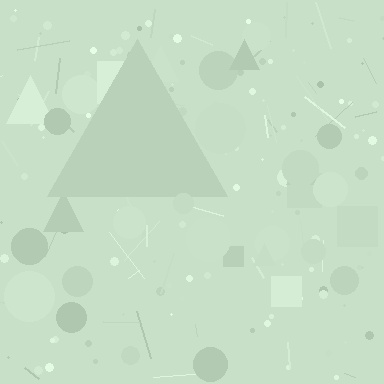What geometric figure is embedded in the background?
A triangle is embedded in the background.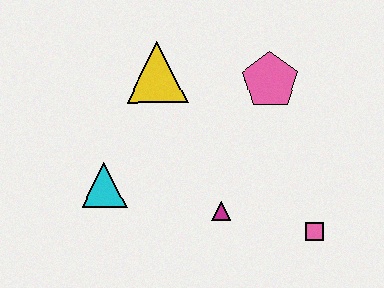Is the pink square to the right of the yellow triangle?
Yes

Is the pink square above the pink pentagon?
No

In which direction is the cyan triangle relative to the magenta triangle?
The cyan triangle is to the left of the magenta triangle.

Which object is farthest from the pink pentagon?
The cyan triangle is farthest from the pink pentagon.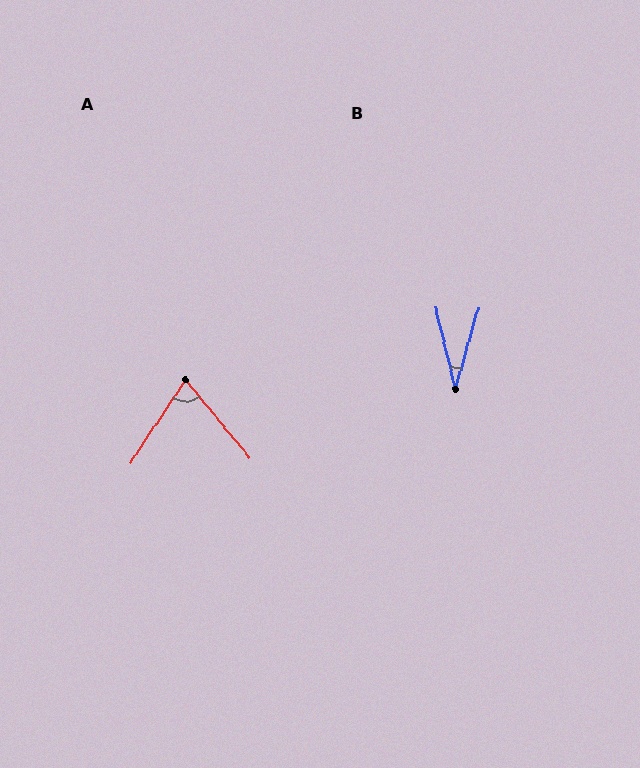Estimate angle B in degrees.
Approximately 29 degrees.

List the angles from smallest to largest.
B (29°), A (73°).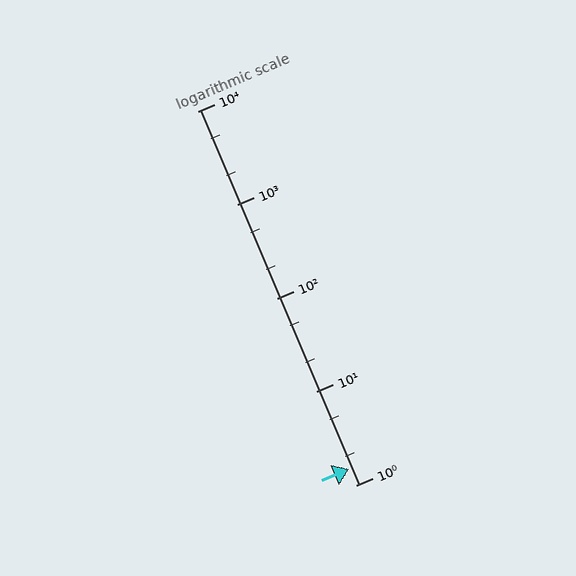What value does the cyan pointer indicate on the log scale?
The pointer indicates approximately 1.5.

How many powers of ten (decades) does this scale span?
The scale spans 4 decades, from 1 to 10000.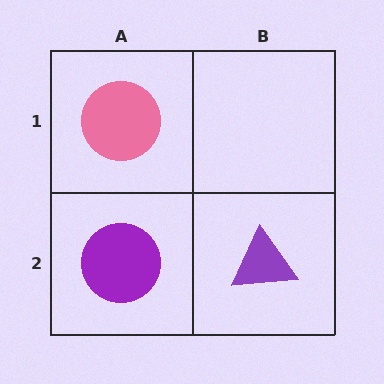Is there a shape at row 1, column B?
No, that cell is empty.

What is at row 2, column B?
A purple triangle.